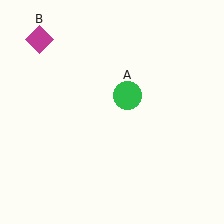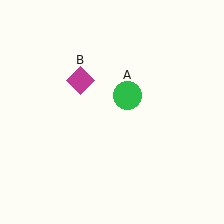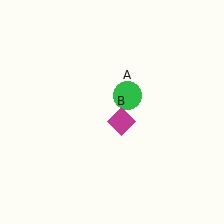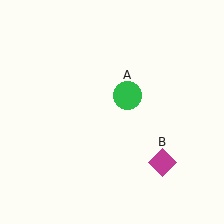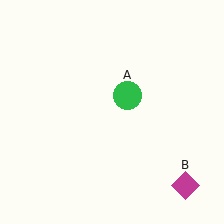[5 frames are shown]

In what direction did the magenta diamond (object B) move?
The magenta diamond (object B) moved down and to the right.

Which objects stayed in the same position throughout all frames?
Green circle (object A) remained stationary.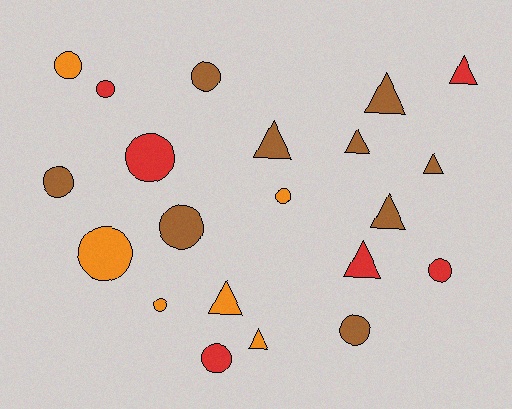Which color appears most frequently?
Brown, with 9 objects.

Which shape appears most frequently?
Circle, with 12 objects.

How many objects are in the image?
There are 21 objects.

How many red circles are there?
There are 4 red circles.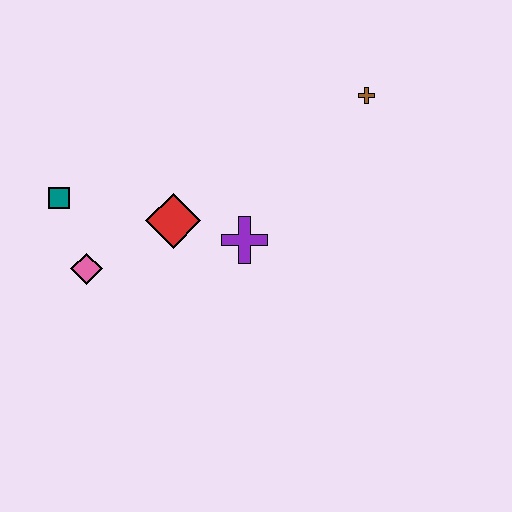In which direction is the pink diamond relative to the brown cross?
The pink diamond is to the left of the brown cross.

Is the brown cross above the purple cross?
Yes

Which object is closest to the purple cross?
The red diamond is closest to the purple cross.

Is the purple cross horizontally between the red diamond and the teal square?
No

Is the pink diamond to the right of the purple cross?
No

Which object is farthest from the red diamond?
The brown cross is farthest from the red diamond.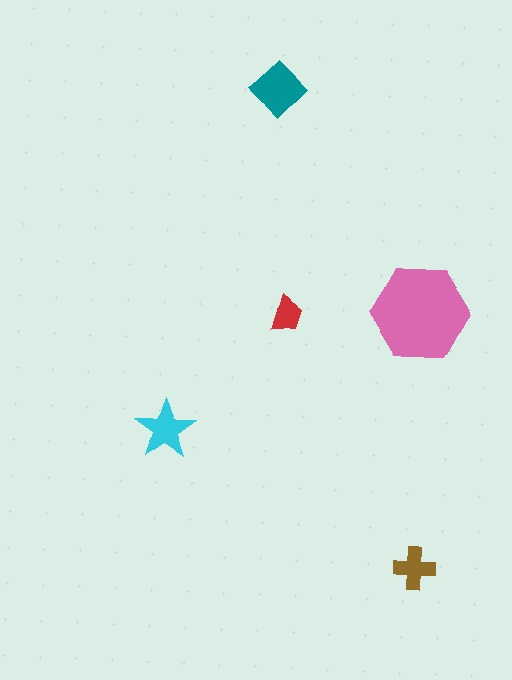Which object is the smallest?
The red trapezoid.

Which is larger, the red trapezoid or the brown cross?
The brown cross.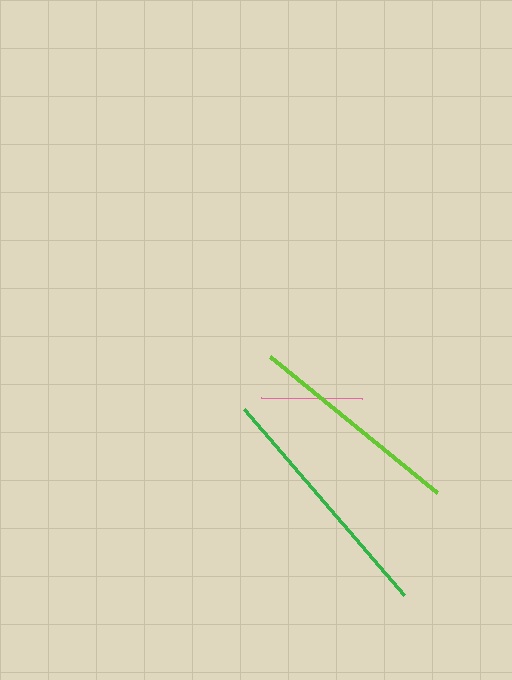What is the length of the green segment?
The green segment is approximately 245 pixels long.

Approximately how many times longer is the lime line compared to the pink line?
The lime line is approximately 2.1 times the length of the pink line.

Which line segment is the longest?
The green line is the longest at approximately 245 pixels.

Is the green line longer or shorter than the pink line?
The green line is longer than the pink line.